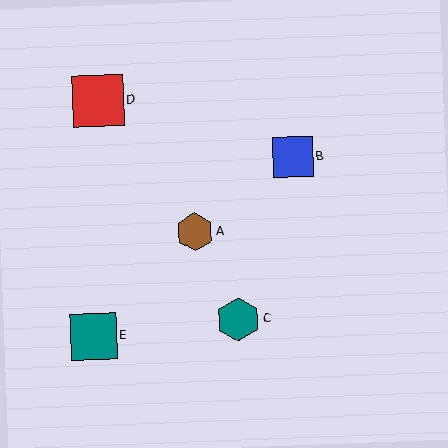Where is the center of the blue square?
The center of the blue square is at (293, 157).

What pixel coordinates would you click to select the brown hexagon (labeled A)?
Click at (195, 232) to select the brown hexagon A.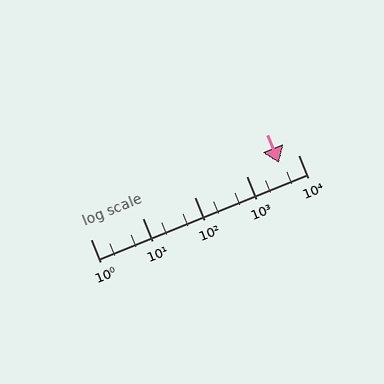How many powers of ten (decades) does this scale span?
The scale spans 4 decades, from 1 to 10000.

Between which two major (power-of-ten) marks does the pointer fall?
The pointer is between 1000 and 10000.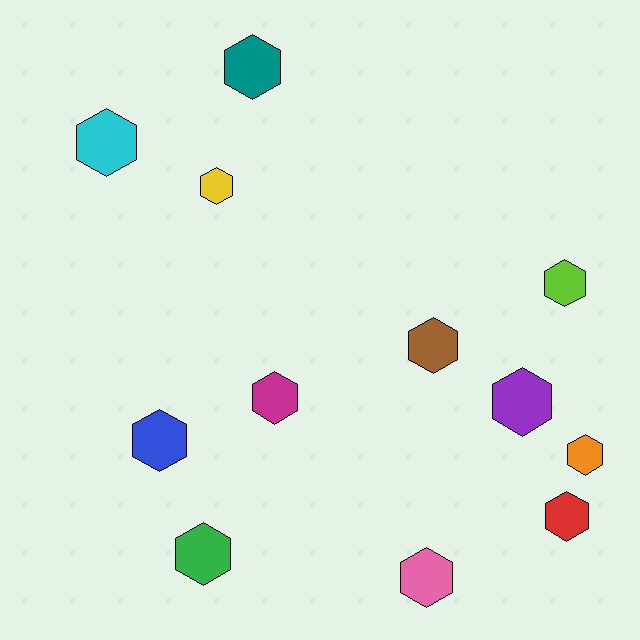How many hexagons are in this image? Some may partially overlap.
There are 12 hexagons.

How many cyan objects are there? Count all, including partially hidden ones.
There is 1 cyan object.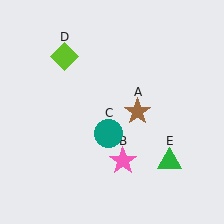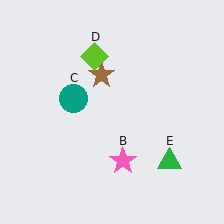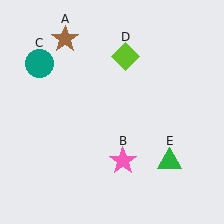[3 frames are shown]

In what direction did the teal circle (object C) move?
The teal circle (object C) moved up and to the left.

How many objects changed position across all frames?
3 objects changed position: brown star (object A), teal circle (object C), lime diamond (object D).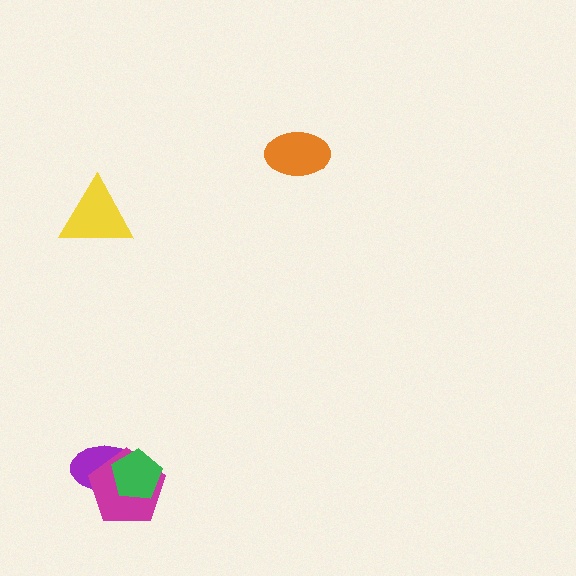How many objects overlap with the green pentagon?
2 objects overlap with the green pentagon.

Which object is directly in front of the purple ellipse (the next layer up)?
The magenta pentagon is directly in front of the purple ellipse.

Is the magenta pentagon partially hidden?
Yes, it is partially covered by another shape.